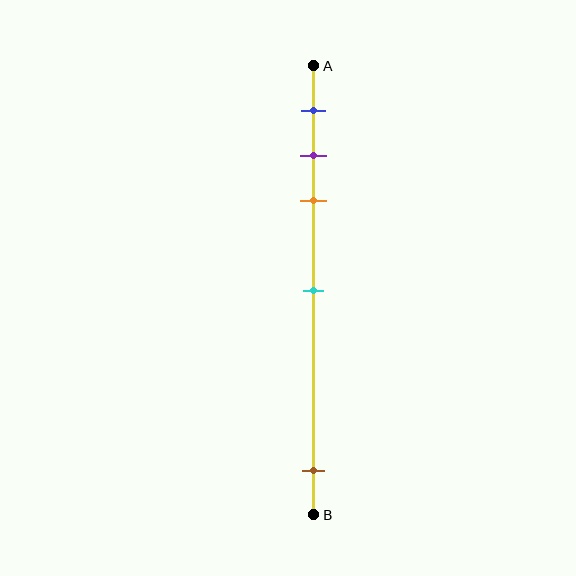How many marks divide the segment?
There are 5 marks dividing the segment.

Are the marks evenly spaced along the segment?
No, the marks are not evenly spaced.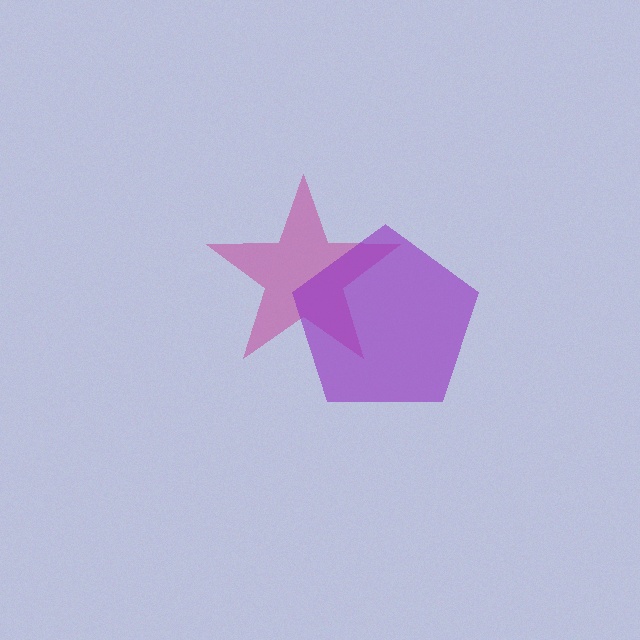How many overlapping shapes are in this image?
There are 2 overlapping shapes in the image.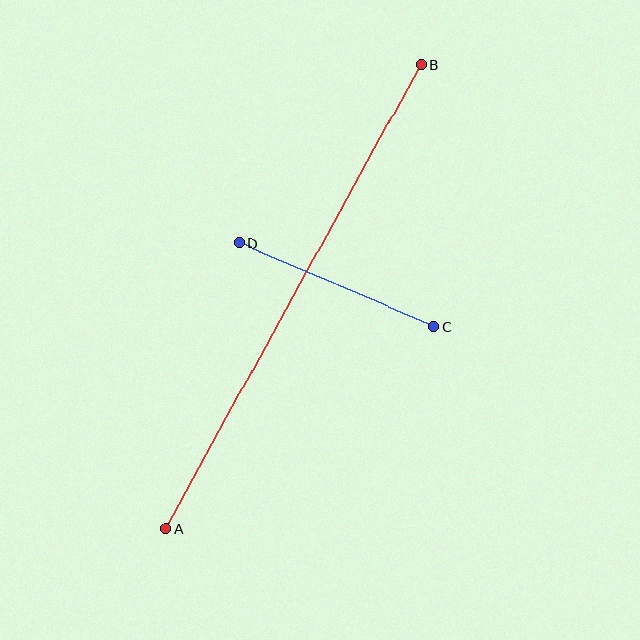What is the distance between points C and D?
The distance is approximately 212 pixels.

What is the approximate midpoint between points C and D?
The midpoint is at approximately (336, 285) pixels.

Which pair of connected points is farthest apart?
Points A and B are farthest apart.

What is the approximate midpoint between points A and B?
The midpoint is at approximately (294, 297) pixels.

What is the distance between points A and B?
The distance is approximately 529 pixels.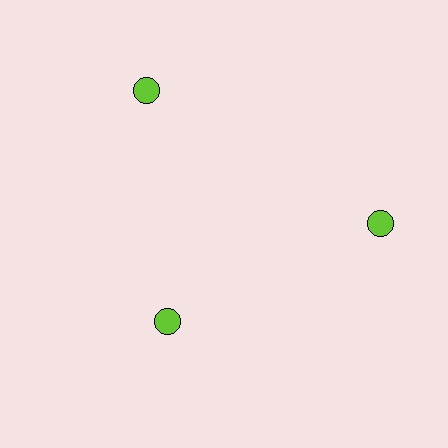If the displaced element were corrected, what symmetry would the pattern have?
It would have 3-fold rotational symmetry — the pattern would map onto itself every 120 degrees.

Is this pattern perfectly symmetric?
No. The 3 lime circles are arranged in a ring, but one element near the 7 o'clock position is pulled inward toward the center, breaking the 3-fold rotational symmetry.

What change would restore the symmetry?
The symmetry would be restored by moving it outward, back onto the ring so that all 3 circles sit at equal angles and equal distance from the center.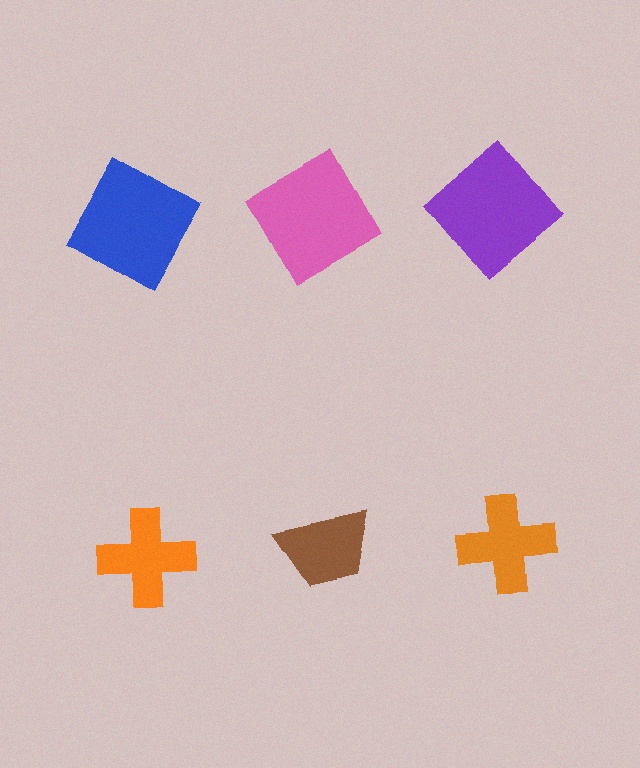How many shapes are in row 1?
3 shapes.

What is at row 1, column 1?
A blue square.